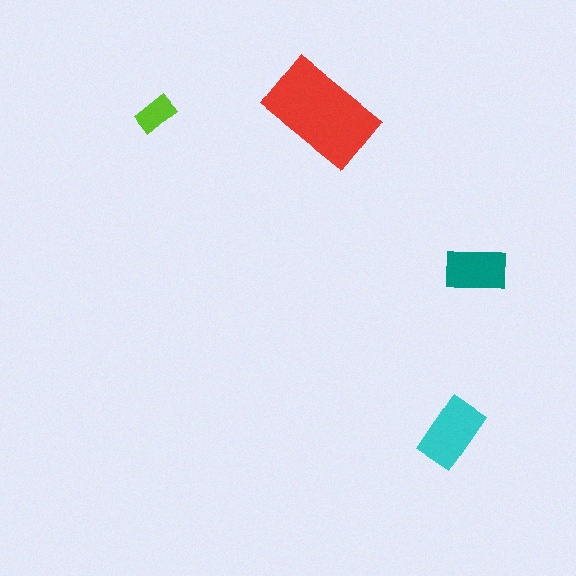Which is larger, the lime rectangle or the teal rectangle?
The teal one.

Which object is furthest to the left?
The lime rectangle is leftmost.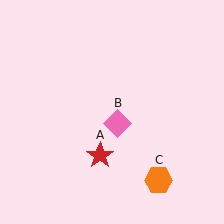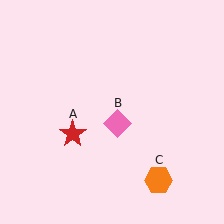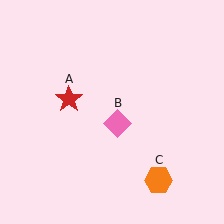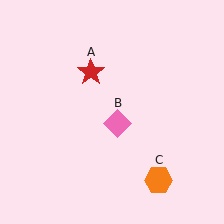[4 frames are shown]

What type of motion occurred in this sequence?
The red star (object A) rotated clockwise around the center of the scene.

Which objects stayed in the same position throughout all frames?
Pink diamond (object B) and orange hexagon (object C) remained stationary.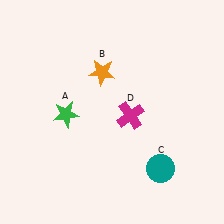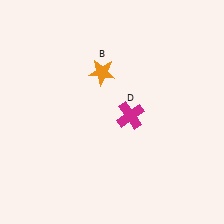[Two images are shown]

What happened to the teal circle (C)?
The teal circle (C) was removed in Image 2. It was in the bottom-right area of Image 1.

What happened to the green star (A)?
The green star (A) was removed in Image 2. It was in the bottom-left area of Image 1.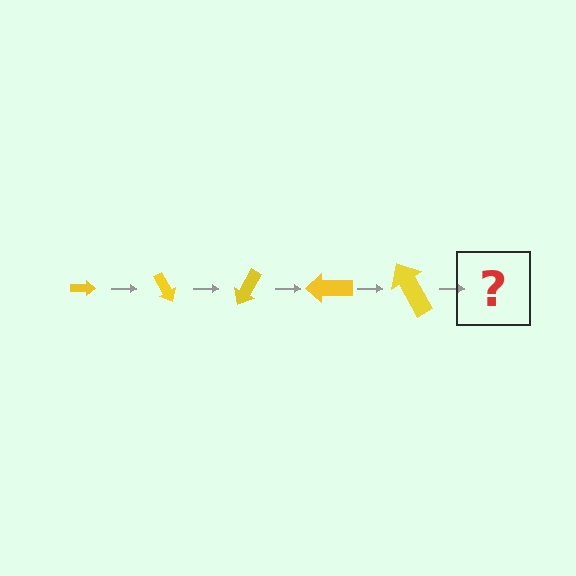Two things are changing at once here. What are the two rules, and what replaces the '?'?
The two rules are that the arrow grows larger each step and it rotates 60 degrees each step. The '?' should be an arrow, larger than the previous one and rotated 300 degrees from the start.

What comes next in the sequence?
The next element should be an arrow, larger than the previous one and rotated 300 degrees from the start.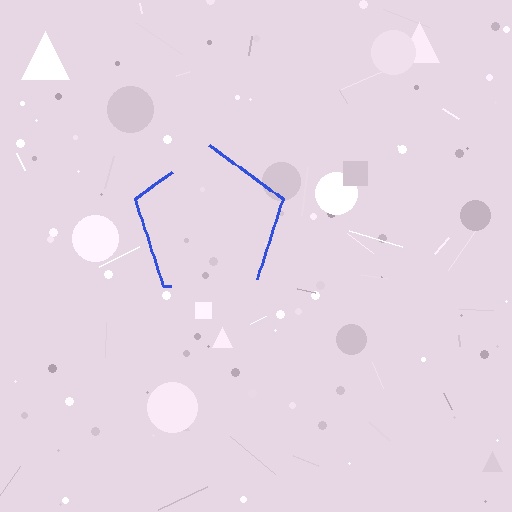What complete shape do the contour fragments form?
The contour fragments form a pentagon.